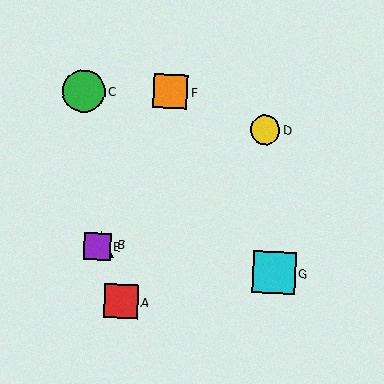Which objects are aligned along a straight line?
Objects B, D, E are aligned along a straight line.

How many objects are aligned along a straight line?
3 objects (B, D, E) are aligned along a straight line.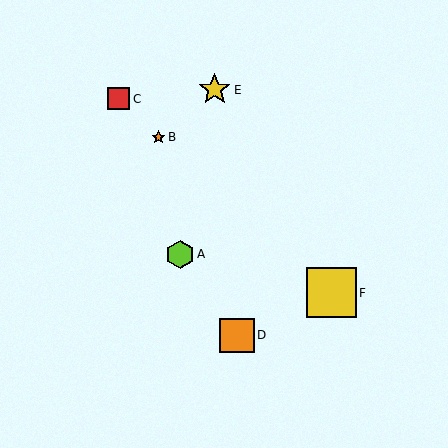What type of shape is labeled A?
Shape A is a lime hexagon.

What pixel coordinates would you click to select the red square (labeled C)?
Click at (119, 99) to select the red square C.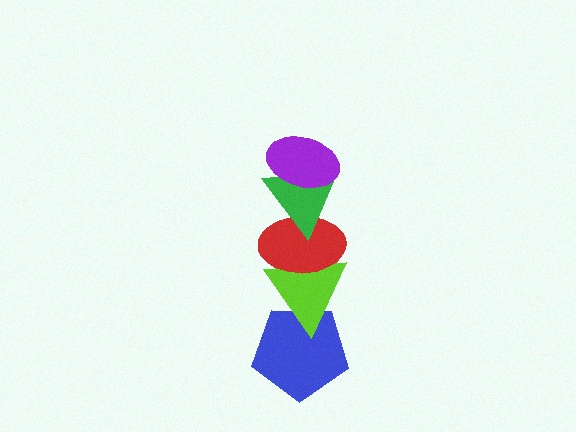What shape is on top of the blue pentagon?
The lime triangle is on top of the blue pentagon.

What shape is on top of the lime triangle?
The red ellipse is on top of the lime triangle.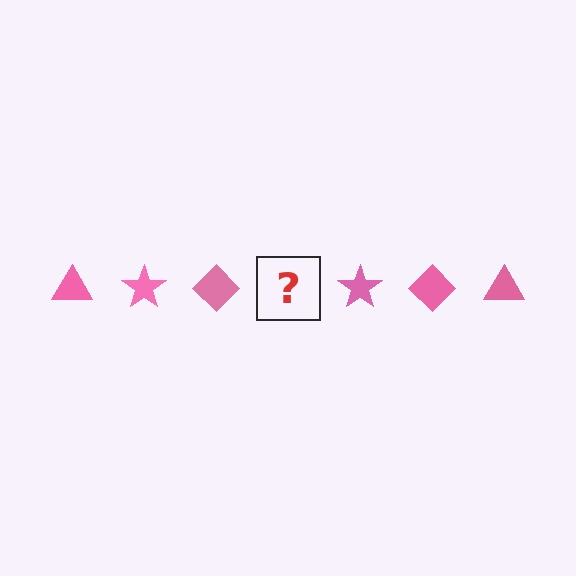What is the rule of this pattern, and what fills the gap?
The rule is that the pattern cycles through triangle, star, diamond shapes in pink. The gap should be filled with a pink triangle.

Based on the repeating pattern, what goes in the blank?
The blank should be a pink triangle.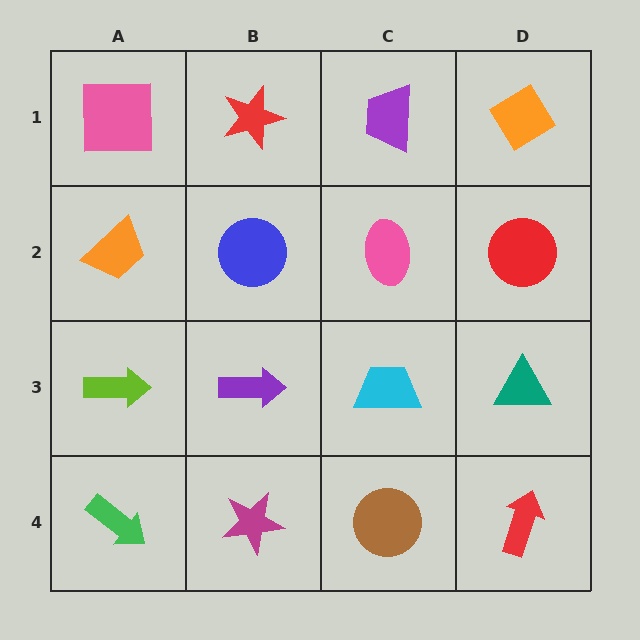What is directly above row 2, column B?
A red star.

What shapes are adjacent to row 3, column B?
A blue circle (row 2, column B), a magenta star (row 4, column B), a lime arrow (row 3, column A), a cyan trapezoid (row 3, column C).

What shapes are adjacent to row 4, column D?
A teal triangle (row 3, column D), a brown circle (row 4, column C).